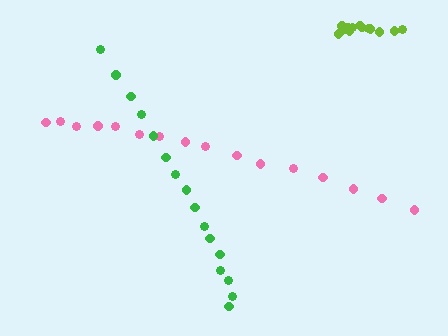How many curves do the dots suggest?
There are 3 distinct paths.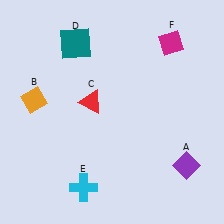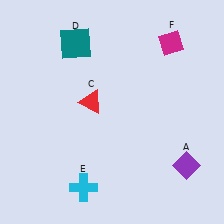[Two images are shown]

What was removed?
The orange diamond (B) was removed in Image 2.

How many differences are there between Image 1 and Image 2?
There is 1 difference between the two images.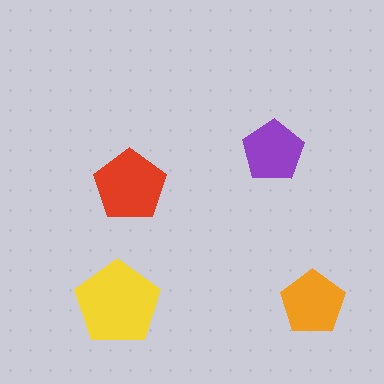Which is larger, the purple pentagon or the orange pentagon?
The orange one.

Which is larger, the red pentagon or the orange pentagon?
The red one.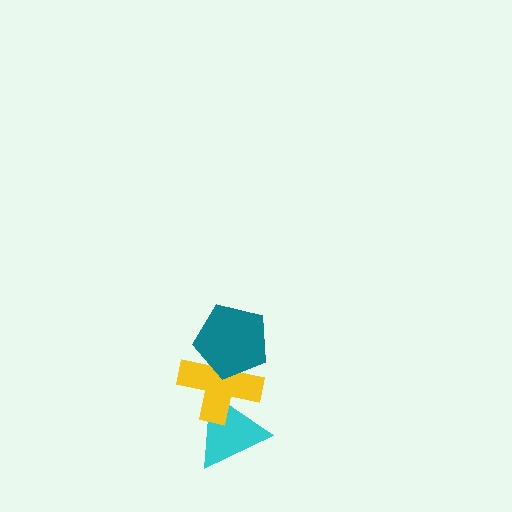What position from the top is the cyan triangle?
The cyan triangle is 3rd from the top.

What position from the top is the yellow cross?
The yellow cross is 2nd from the top.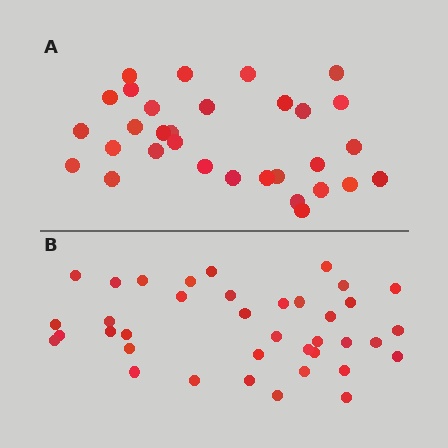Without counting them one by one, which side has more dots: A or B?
Region B (the bottom region) has more dots.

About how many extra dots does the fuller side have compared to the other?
Region B has roughly 8 or so more dots than region A.